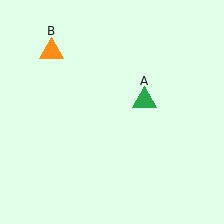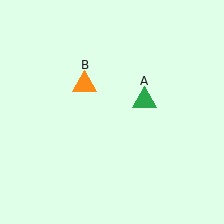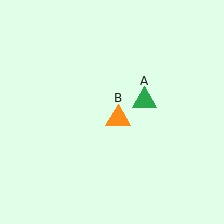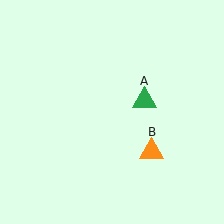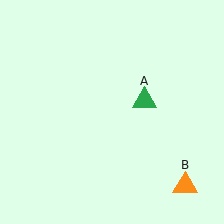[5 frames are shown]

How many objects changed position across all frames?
1 object changed position: orange triangle (object B).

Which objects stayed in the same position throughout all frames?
Green triangle (object A) remained stationary.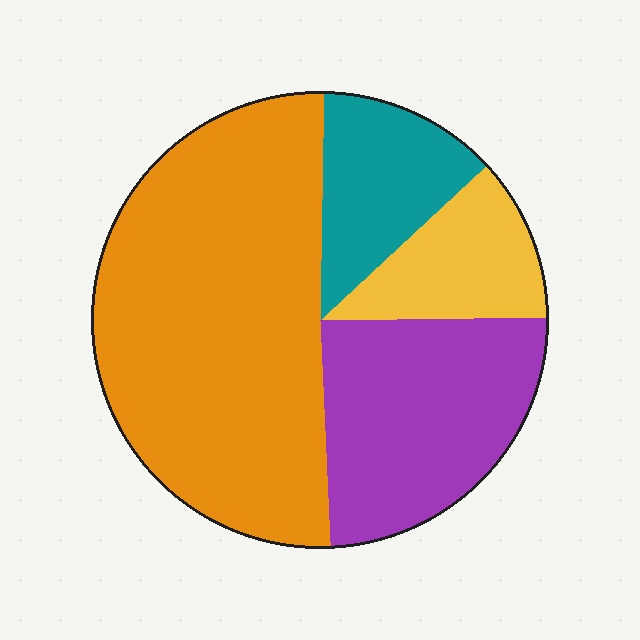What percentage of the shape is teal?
Teal takes up less than a quarter of the shape.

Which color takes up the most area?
Orange, at roughly 50%.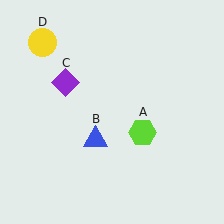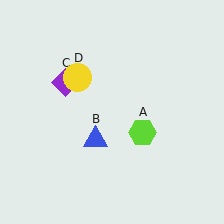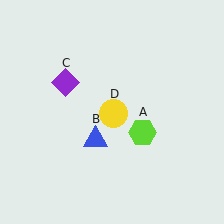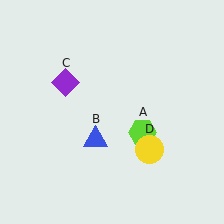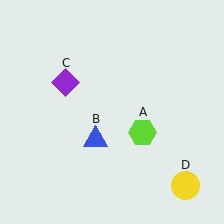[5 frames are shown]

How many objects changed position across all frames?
1 object changed position: yellow circle (object D).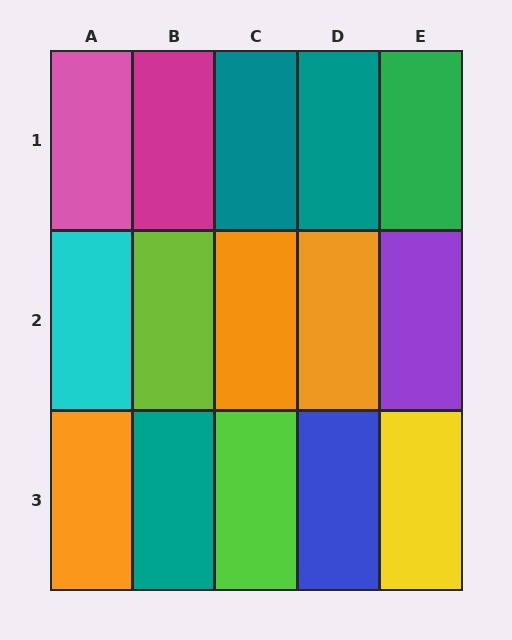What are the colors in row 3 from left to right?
Orange, teal, lime, blue, yellow.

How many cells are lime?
2 cells are lime.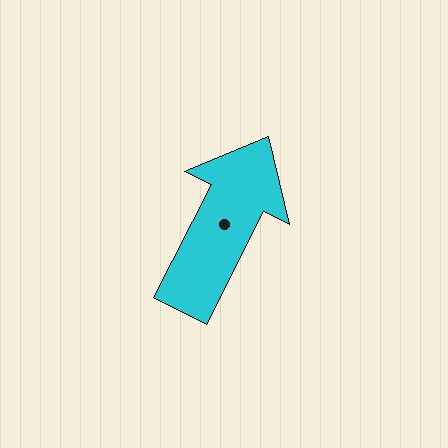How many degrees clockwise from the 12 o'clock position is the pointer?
Approximately 27 degrees.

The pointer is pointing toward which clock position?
Roughly 1 o'clock.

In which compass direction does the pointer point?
Northeast.